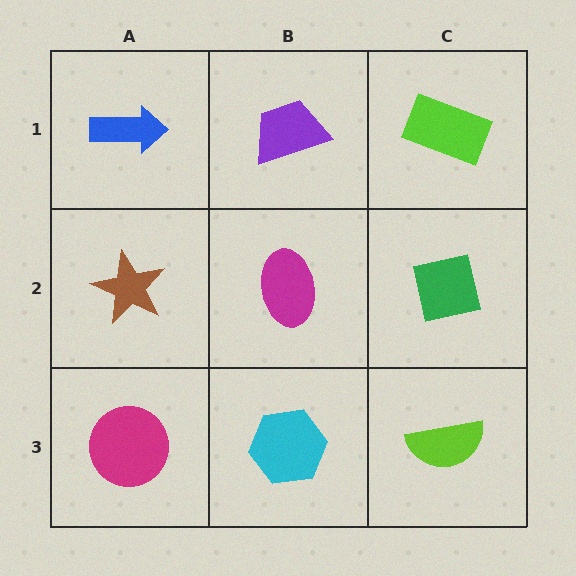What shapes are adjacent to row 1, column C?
A green square (row 2, column C), a purple trapezoid (row 1, column B).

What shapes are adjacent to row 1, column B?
A magenta ellipse (row 2, column B), a blue arrow (row 1, column A), a lime rectangle (row 1, column C).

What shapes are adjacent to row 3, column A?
A brown star (row 2, column A), a cyan hexagon (row 3, column B).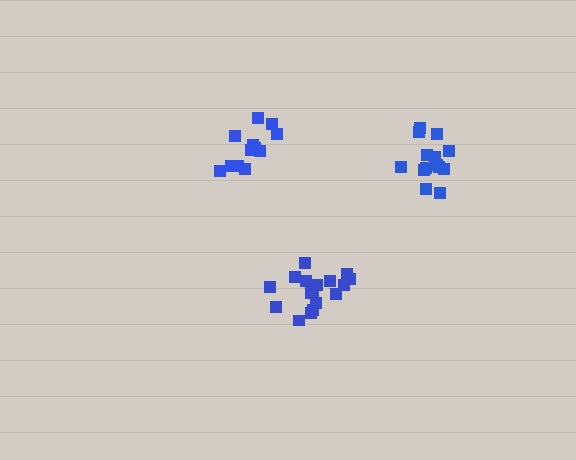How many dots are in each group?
Group 1: 15 dots, Group 2: 13 dots, Group 3: 18 dots (46 total).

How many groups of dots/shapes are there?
There are 3 groups.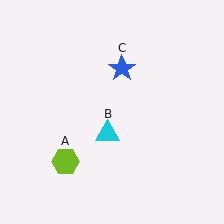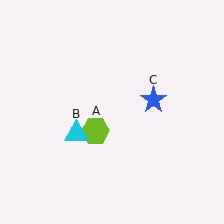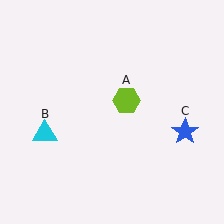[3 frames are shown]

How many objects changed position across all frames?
3 objects changed position: lime hexagon (object A), cyan triangle (object B), blue star (object C).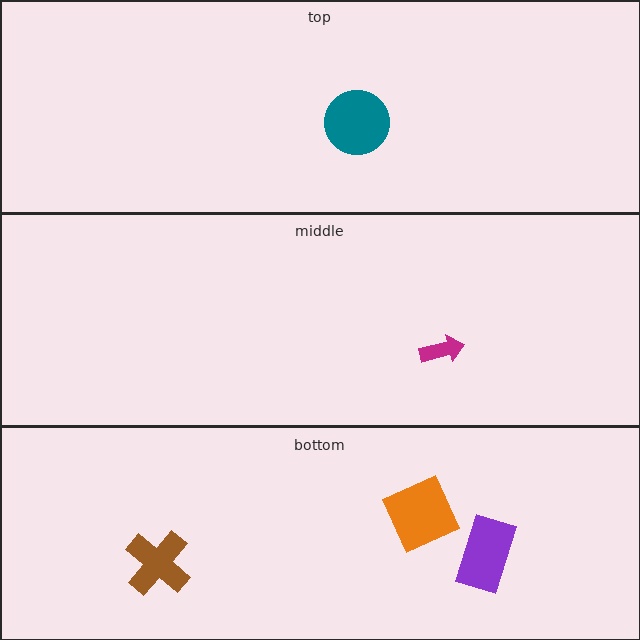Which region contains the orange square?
The bottom region.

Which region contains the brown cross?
The bottom region.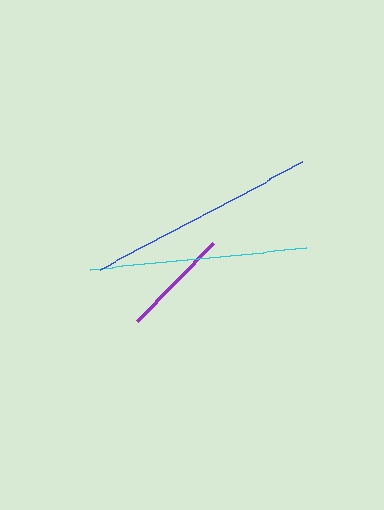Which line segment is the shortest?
The purple line is the shortest at approximately 109 pixels.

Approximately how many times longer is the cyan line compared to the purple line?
The cyan line is approximately 2.0 times the length of the purple line.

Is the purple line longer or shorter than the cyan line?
The cyan line is longer than the purple line.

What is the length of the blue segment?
The blue segment is approximately 229 pixels long.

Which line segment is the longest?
The blue line is the longest at approximately 229 pixels.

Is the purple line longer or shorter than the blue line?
The blue line is longer than the purple line.